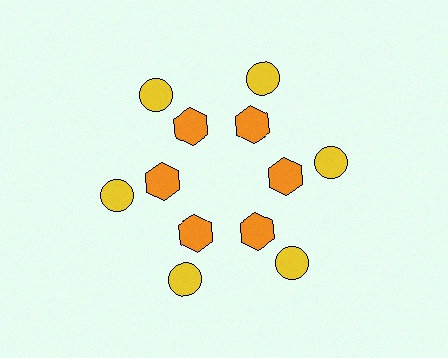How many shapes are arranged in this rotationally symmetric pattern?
There are 12 shapes, arranged in 6 groups of 2.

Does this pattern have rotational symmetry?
Yes, this pattern has 6-fold rotational symmetry. It looks the same after rotating 60 degrees around the center.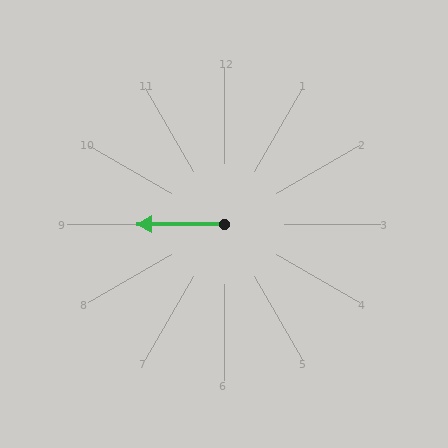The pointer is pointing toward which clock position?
Roughly 9 o'clock.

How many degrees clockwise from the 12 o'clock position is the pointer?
Approximately 270 degrees.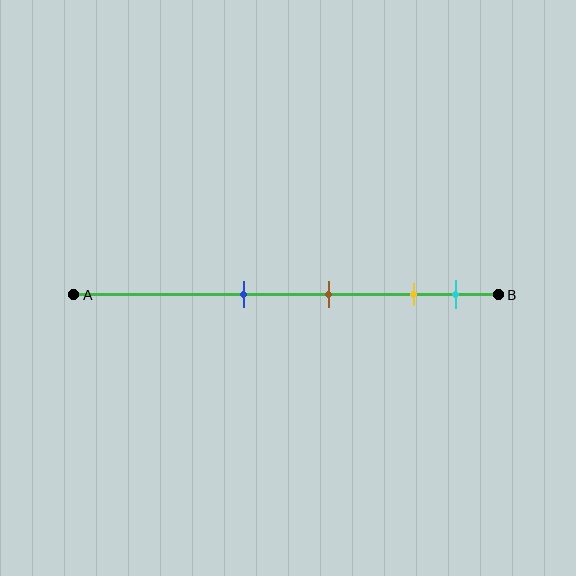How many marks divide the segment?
There are 4 marks dividing the segment.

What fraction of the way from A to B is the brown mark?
The brown mark is approximately 60% (0.6) of the way from A to B.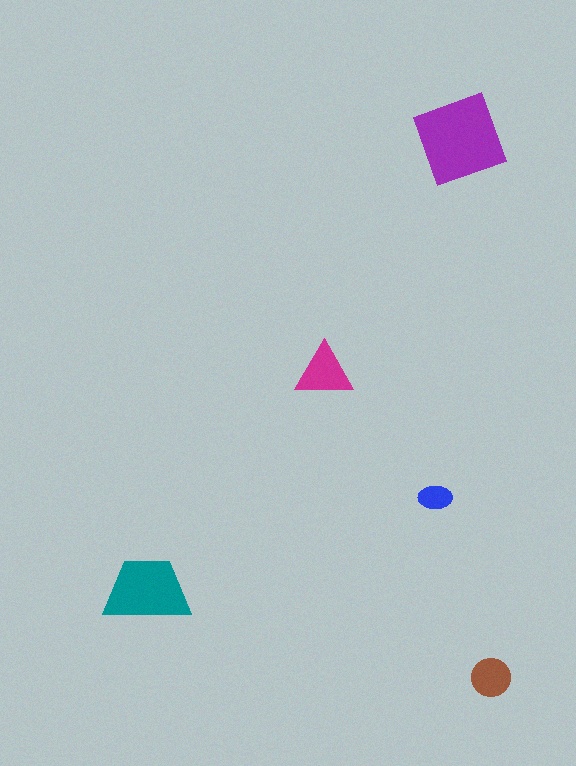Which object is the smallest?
The blue ellipse.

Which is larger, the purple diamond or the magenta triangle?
The purple diamond.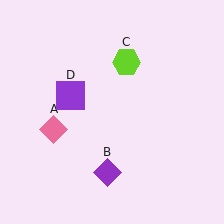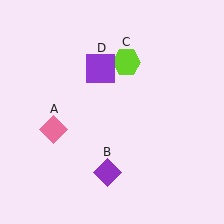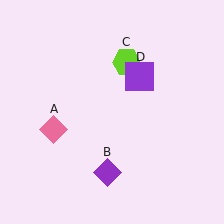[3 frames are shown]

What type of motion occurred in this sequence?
The purple square (object D) rotated clockwise around the center of the scene.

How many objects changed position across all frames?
1 object changed position: purple square (object D).